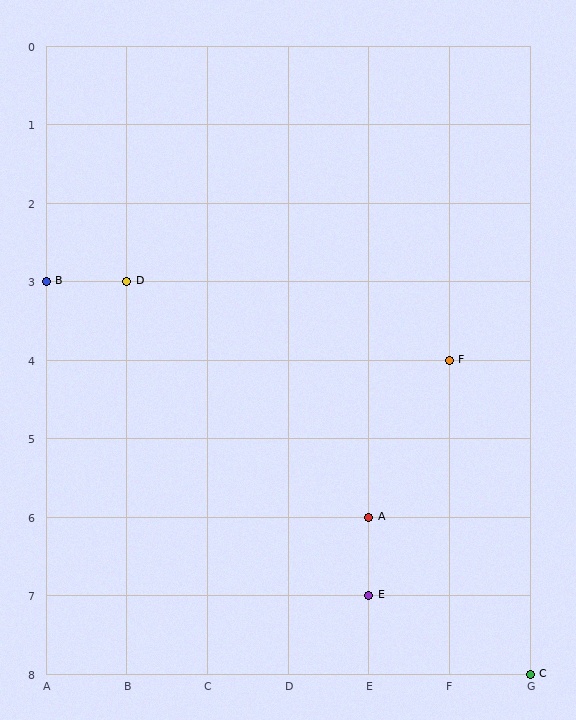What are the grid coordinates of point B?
Point B is at grid coordinates (A, 3).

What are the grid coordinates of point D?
Point D is at grid coordinates (B, 3).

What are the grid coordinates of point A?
Point A is at grid coordinates (E, 6).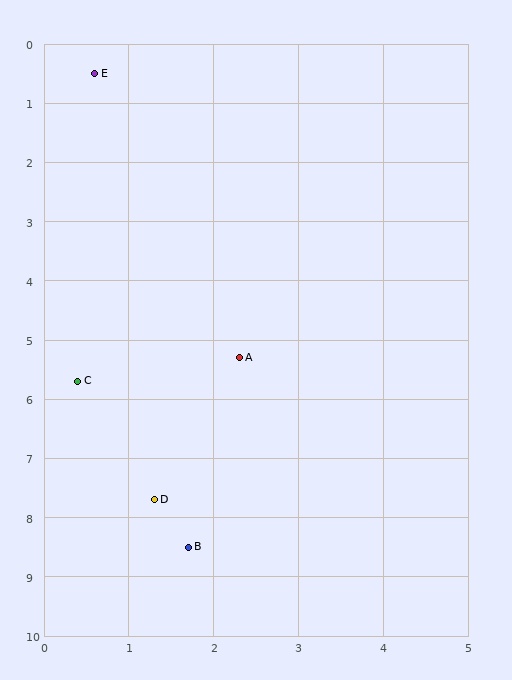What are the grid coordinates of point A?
Point A is at approximately (2.3, 5.3).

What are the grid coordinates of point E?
Point E is at approximately (0.6, 0.5).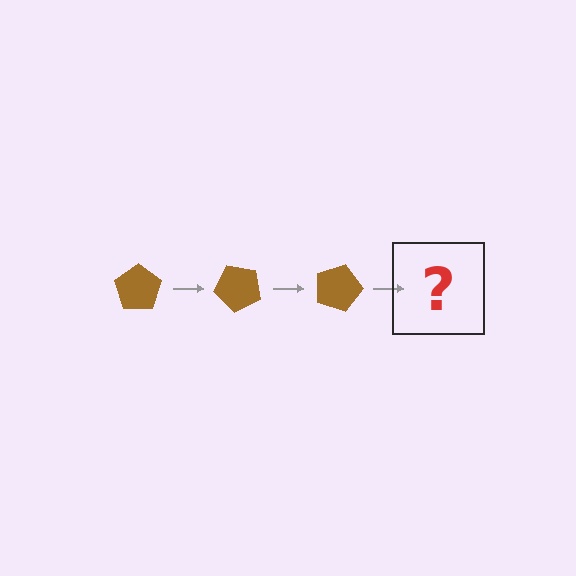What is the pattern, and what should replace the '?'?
The pattern is that the pentagon rotates 45 degrees each step. The '?' should be a brown pentagon rotated 135 degrees.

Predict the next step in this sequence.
The next step is a brown pentagon rotated 135 degrees.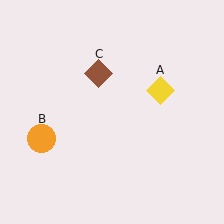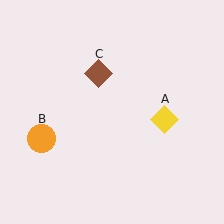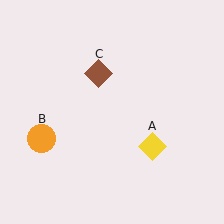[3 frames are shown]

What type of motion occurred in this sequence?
The yellow diamond (object A) rotated clockwise around the center of the scene.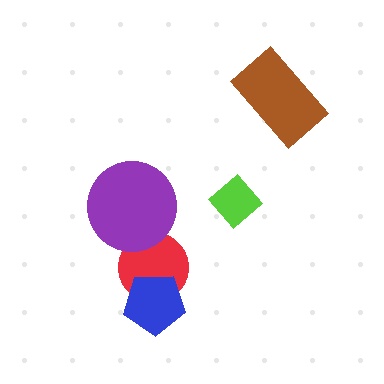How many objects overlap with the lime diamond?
0 objects overlap with the lime diamond.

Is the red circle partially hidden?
Yes, it is partially covered by another shape.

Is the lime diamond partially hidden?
No, no other shape covers it.